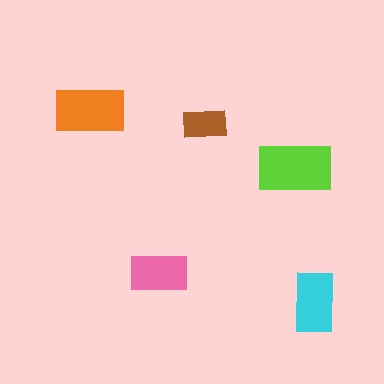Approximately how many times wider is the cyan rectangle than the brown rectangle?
About 1.5 times wider.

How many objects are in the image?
There are 5 objects in the image.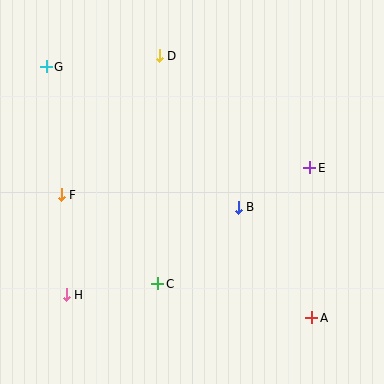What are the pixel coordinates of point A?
Point A is at (312, 318).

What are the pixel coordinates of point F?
Point F is at (61, 195).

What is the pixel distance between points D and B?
The distance between D and B is 171 pixels.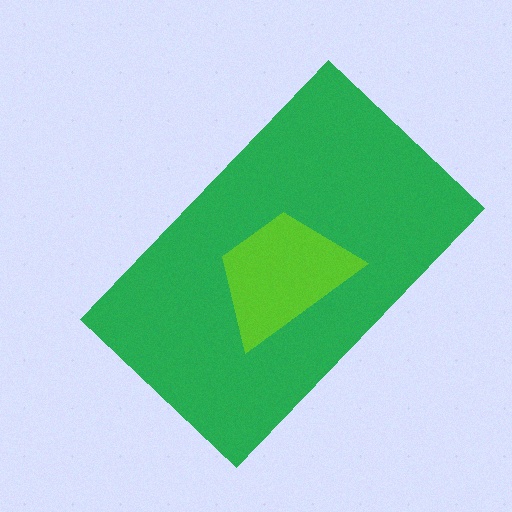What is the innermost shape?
The lime trapezoid.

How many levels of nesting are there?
2.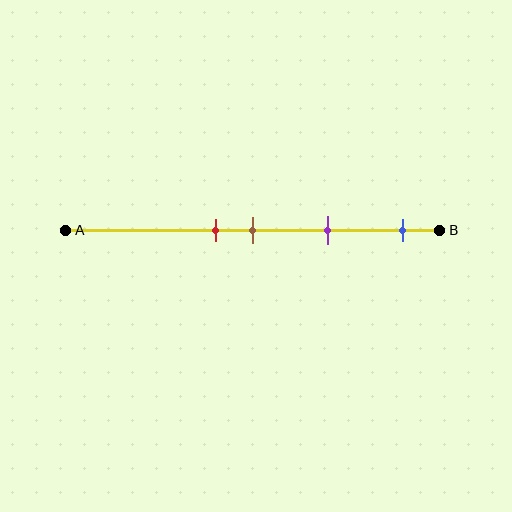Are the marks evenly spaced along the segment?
No, the marks are not evenly spaced.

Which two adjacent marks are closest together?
The red and brown marks are the closest adjacent pair.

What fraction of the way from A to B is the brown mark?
The brown mark is approximately 50% (0.5) of the way from A to B.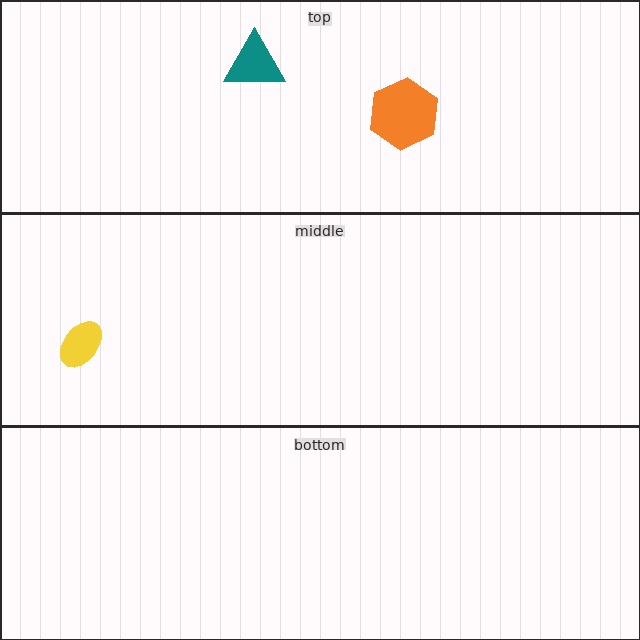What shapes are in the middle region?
The yellow ellipse.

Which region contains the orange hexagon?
The top region.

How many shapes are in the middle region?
1.